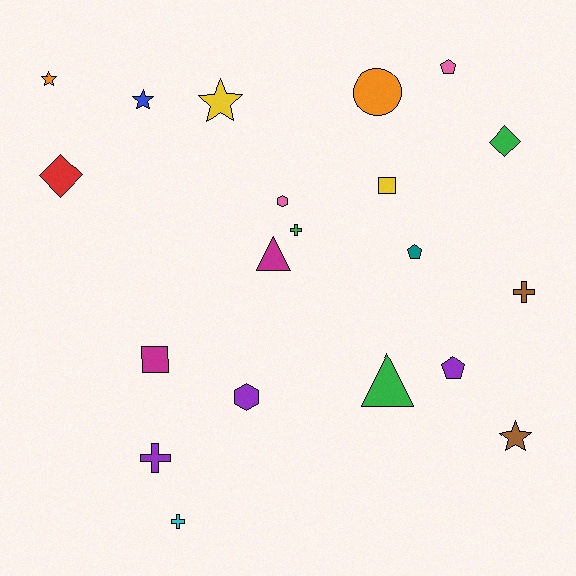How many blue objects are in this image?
There is 1 blue object.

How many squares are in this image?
There are 2 squares.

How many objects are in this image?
There are 20 objects.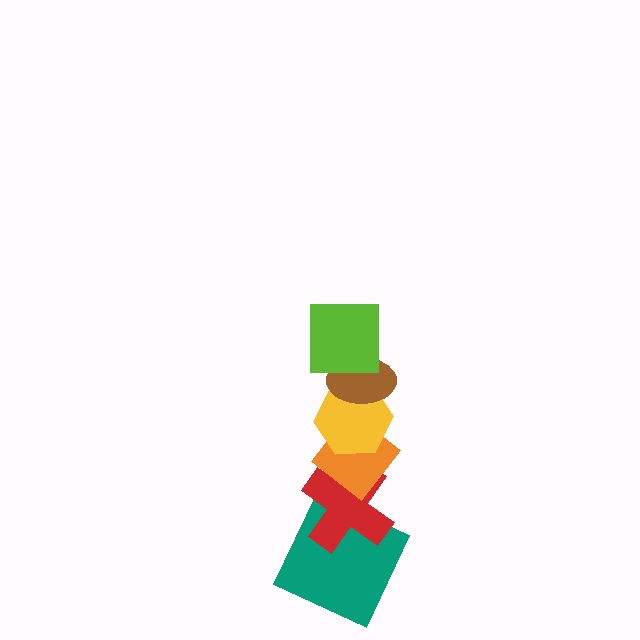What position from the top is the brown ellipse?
The brown ellipse is 2nd from the top.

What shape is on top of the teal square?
The red cross is on top of the teal square.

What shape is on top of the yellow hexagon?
The brown ellipse is on top of the yellow hexagon.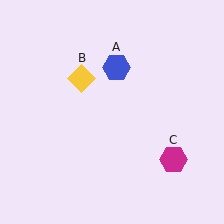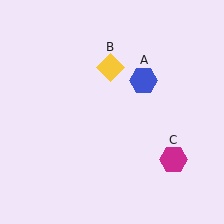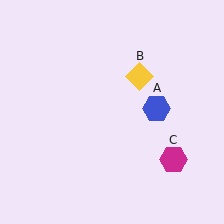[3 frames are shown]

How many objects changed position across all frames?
2 objects changed position: blue hexagon (object A), yellow diamond (object B).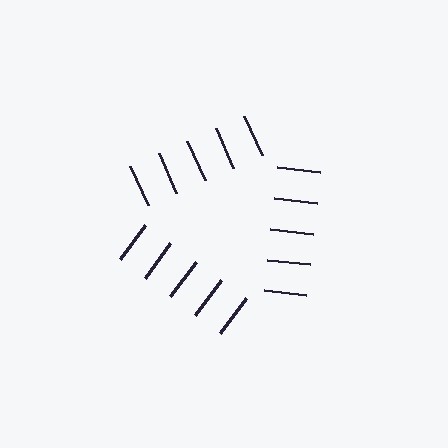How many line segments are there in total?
15 — 5 along each of the 3 edges.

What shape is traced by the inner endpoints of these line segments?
An illusory triangle — the line segments terminate on its edges but no continuous stroke is drawn.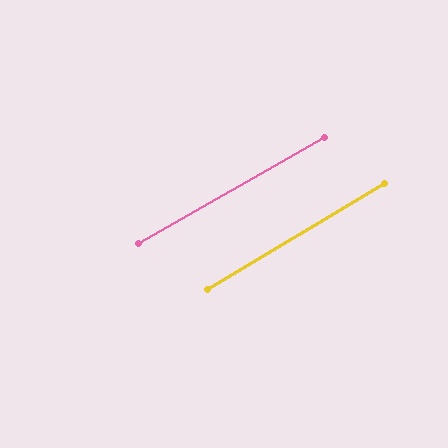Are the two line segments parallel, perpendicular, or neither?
Parallel — their directions differ by only 1.3°.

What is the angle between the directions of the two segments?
Approximately 1 degree.